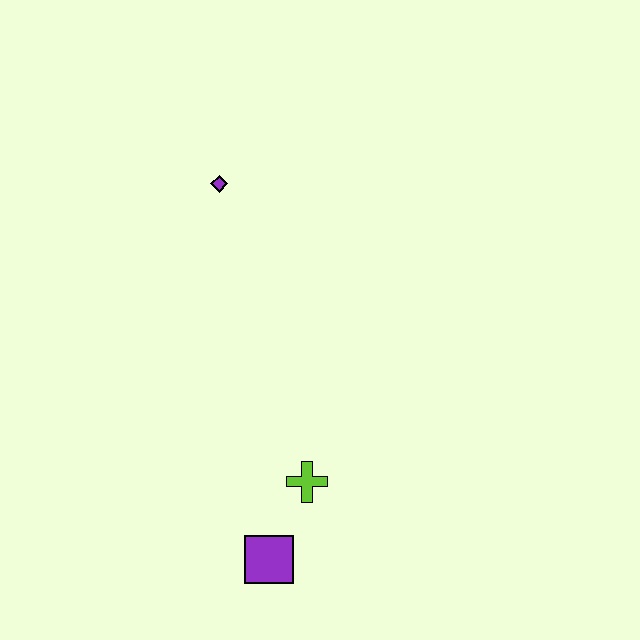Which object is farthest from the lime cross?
The purple diamond is farthest from the lime cross.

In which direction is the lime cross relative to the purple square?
The lime cross is above the purple square.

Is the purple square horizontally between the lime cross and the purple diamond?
Yes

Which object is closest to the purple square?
The lime cross is closest to the purple square.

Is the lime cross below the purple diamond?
Yes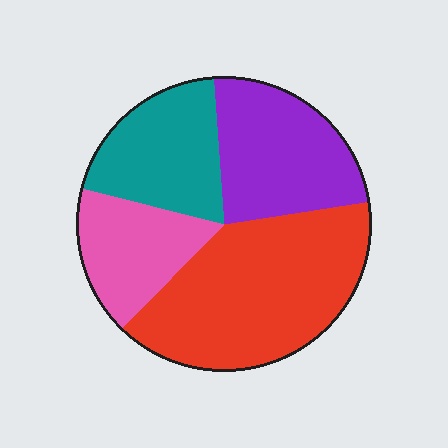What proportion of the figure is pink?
Pink covers 17% of the figure.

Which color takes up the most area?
Red, at roughly 40%.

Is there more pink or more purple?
Purple.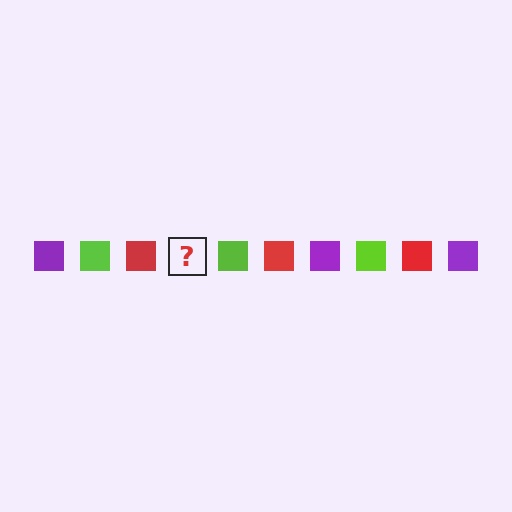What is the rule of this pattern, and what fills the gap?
The rule is that the pattern cycles through purple, lime, red squares. The gap should be filled with a purple square.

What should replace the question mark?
The question mark should be replaced with a purple square.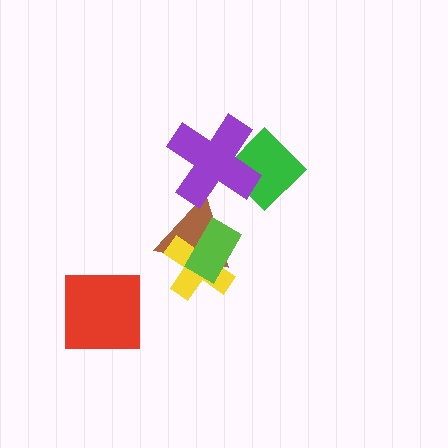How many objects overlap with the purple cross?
2 objects overlap with the purple cross.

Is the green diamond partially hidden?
Yes, it is partially covered by another shape.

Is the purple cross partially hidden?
No, no other shape covers it.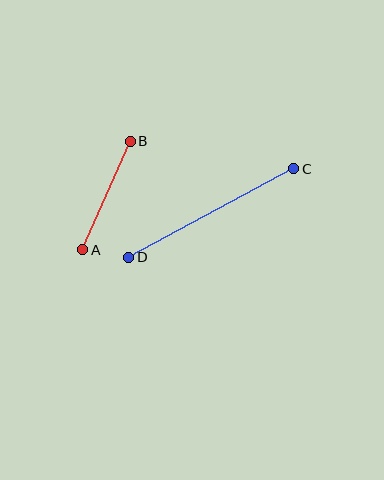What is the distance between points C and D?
The distance is approximately 187 pixels.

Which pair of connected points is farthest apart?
Points C and D are farthest apart.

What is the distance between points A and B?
The distance is approximately 118 pixels.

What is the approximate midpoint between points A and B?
The midpoint is at approximately (107, 195) pixels.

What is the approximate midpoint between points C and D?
The midpoint is at approximately (211, 213) pixels.